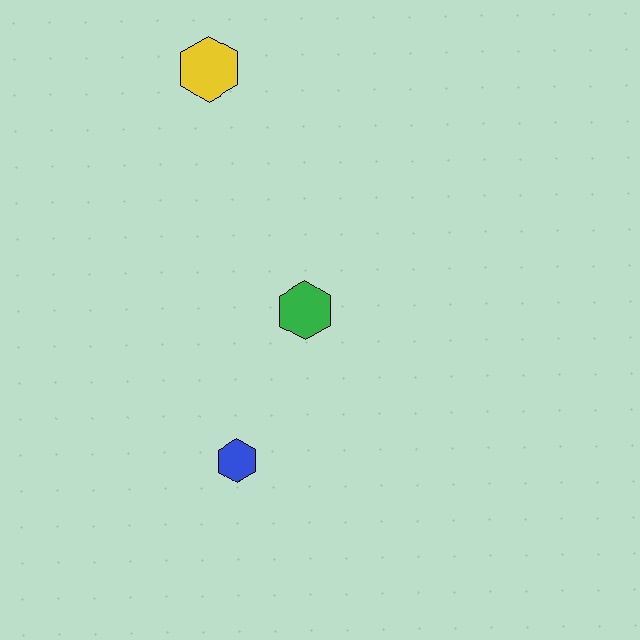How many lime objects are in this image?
There are no lime objects.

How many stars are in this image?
There are no stars.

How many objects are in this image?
There are 3 objects.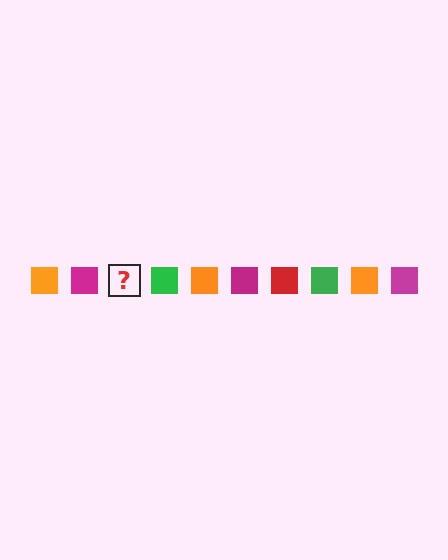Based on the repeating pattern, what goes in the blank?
The blank should be a red square.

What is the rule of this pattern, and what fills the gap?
The rule is that the pattern cycles through orange, magenta, red, green squares. The gap should be filled with a red square.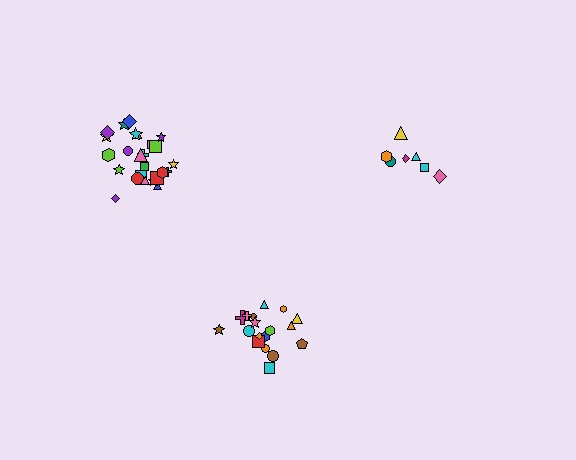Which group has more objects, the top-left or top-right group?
The top-left group.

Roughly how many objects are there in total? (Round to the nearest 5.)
Roughly 50 objects in total.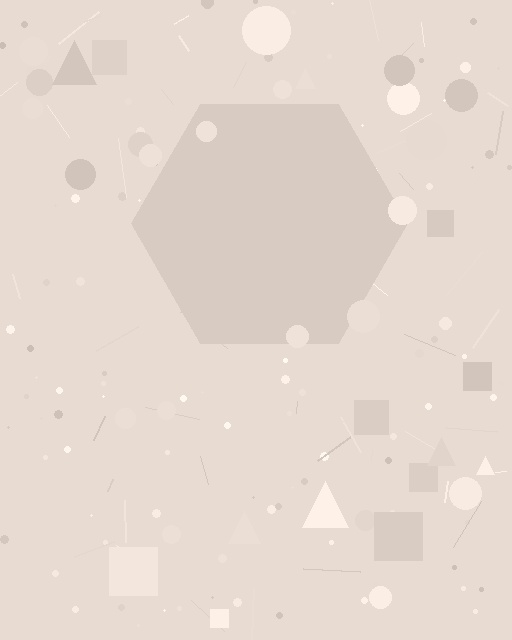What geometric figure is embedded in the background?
A hexagon is embedded in the background.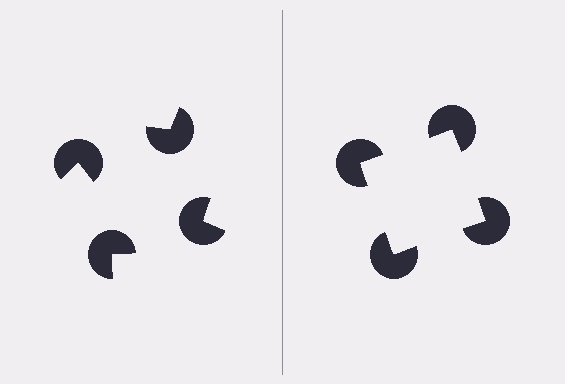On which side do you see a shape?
An illusory square appears on the right side. On the left side the wedge cuts are rotated, so no coherent shape forms.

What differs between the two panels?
The pac-man discs are positioned identically on both sides; only the wedge orientations differ. On the right they align to a square; on the left they are misaligned.